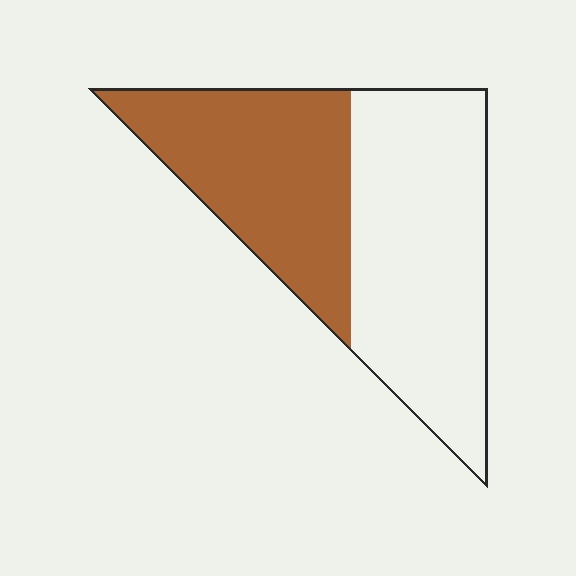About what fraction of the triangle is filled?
About two fifths (2/5).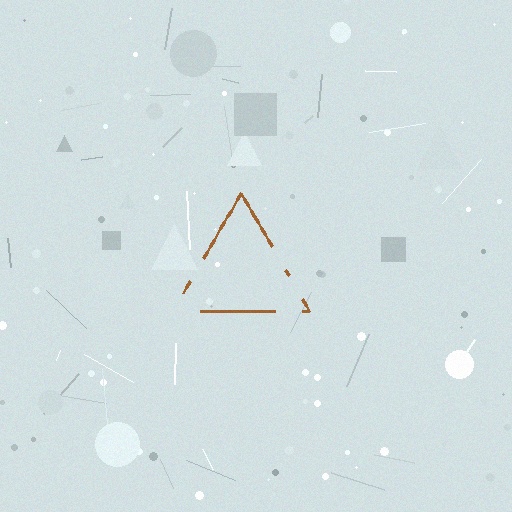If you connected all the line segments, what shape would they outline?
They would outline a triangle.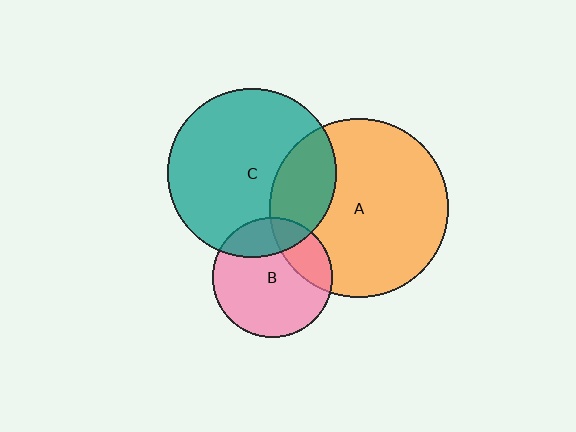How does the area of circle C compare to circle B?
Approximately 2.0 times.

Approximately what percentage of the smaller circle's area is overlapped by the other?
Approximately 20%.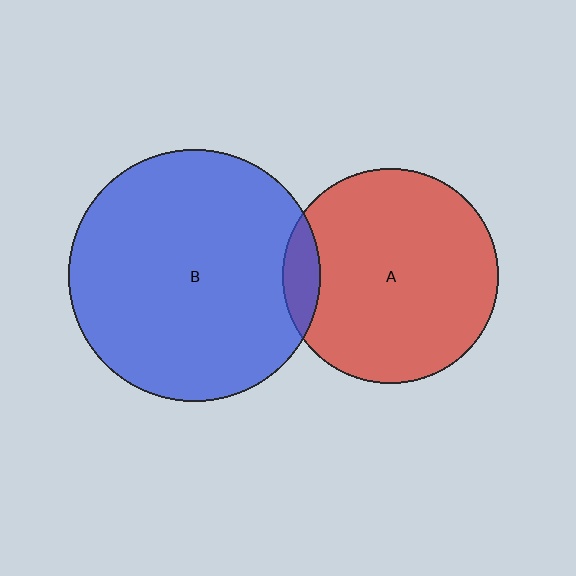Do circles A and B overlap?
Yes.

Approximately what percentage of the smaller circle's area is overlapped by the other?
Approximately 10%.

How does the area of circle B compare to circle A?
Approximately 1.4 times.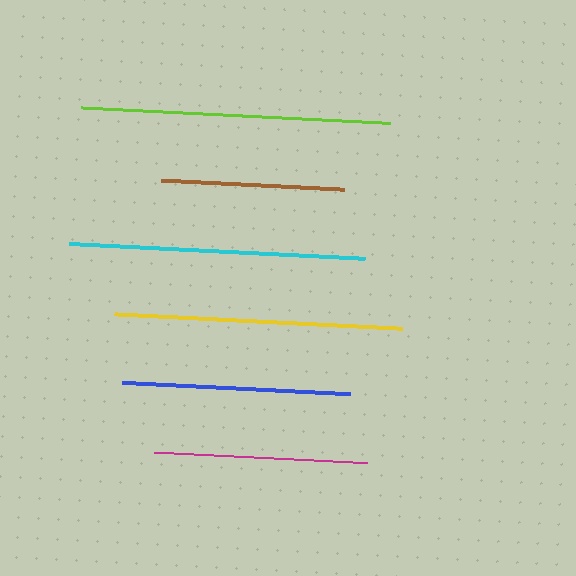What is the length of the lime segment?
The lime segment is approximately 310 pixels long.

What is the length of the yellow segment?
The yellow segment is approximately 288 pixels long.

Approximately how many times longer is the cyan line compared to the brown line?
The cyan line is approximately 1.6 times the length of the brown line.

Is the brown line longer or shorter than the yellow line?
The yellow line is longer than the brown line.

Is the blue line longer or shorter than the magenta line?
The blue line is longer than the magenta line.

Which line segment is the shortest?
The brown line is the shortest at approximately 183 pixels.